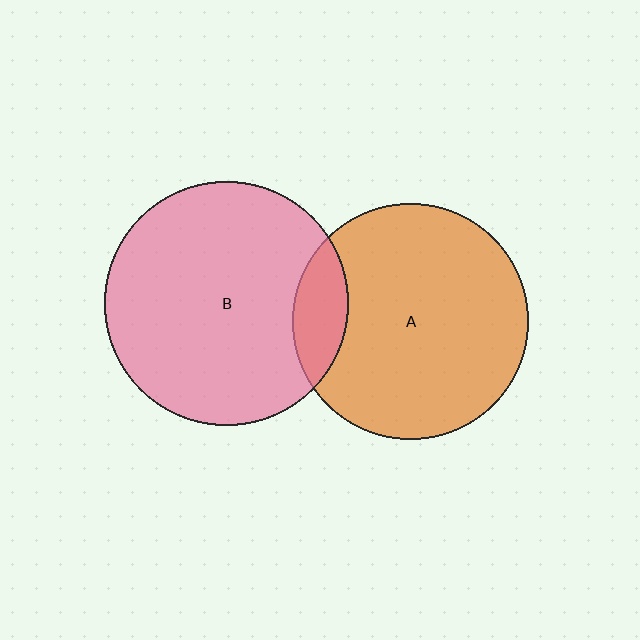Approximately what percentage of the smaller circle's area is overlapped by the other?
Approximately 15%.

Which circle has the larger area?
Circle B (pink).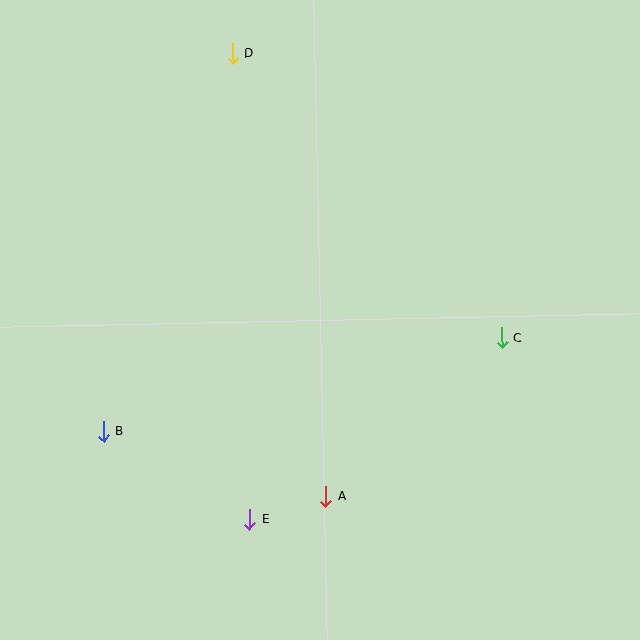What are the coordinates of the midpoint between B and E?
The midpoint between B and E is at (177, 475).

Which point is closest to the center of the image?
Point A at (325, 496) is closest to the center.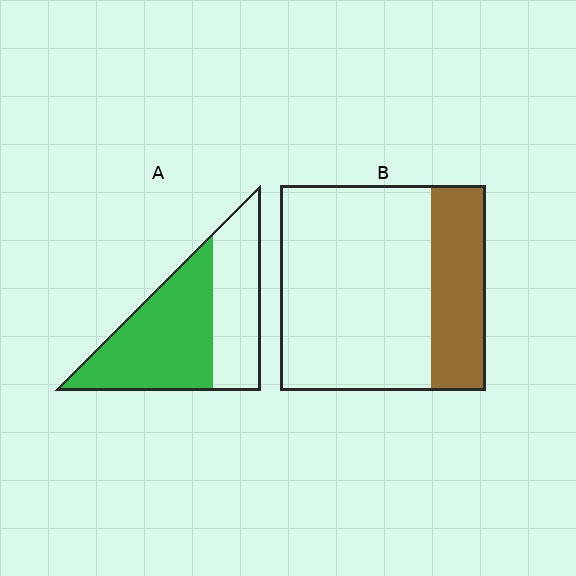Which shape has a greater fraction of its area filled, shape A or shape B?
Shape A.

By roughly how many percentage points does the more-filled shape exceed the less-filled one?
By roughly 30 percentage points (A over B).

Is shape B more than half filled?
No.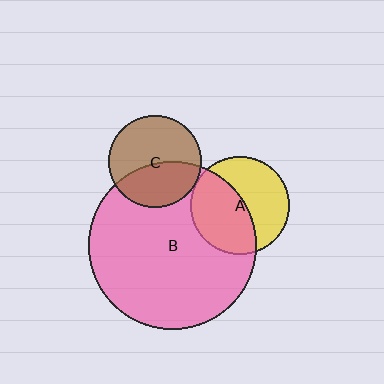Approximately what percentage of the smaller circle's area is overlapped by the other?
Approximately 50%.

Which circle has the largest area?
Circle B (pink).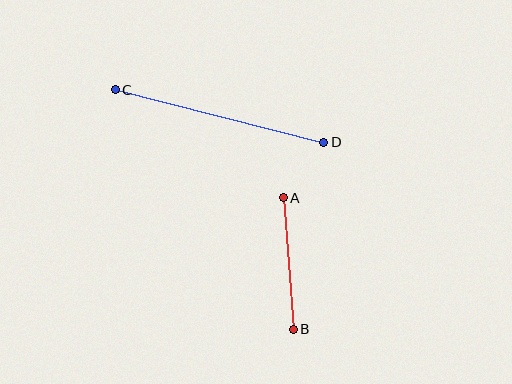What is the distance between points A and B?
The distance is approximately 132 pixels.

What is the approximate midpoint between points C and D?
The midpoint is at approximately (219, 116) pixels.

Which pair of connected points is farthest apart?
Points C and D are farthest apart.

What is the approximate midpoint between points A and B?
The midpoint is at approximately (288, 263) pixels.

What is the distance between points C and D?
The distance is approximately 215 pixels.